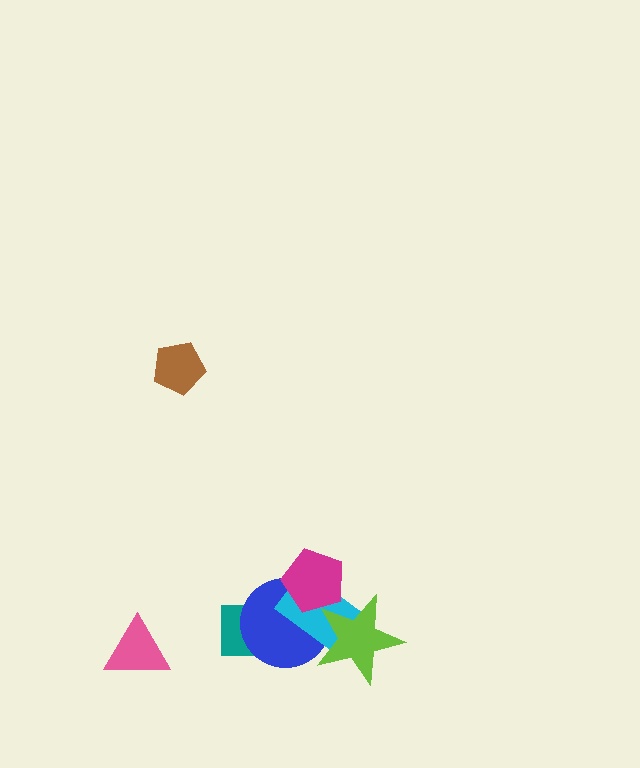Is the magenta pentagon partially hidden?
Yes, it is partially covered by another shape.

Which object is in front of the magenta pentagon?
The lime star is in front of the magenta pentagon.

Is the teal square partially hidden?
Yes, it is partially covered by another shape.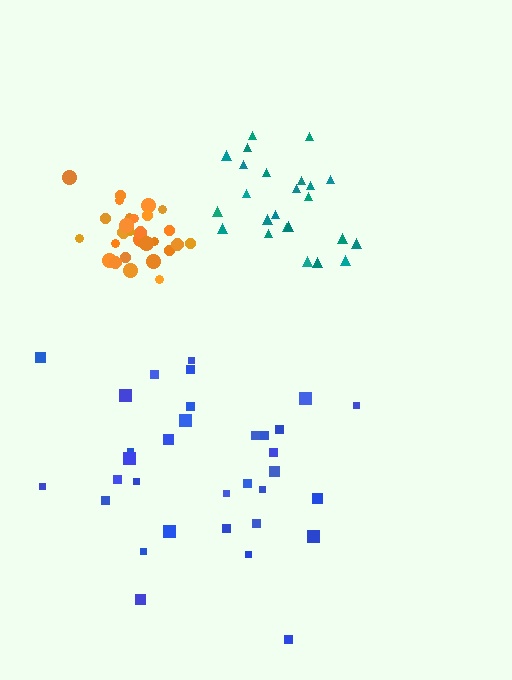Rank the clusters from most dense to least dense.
orange, teal, blue.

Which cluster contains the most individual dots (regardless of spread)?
Blue (34).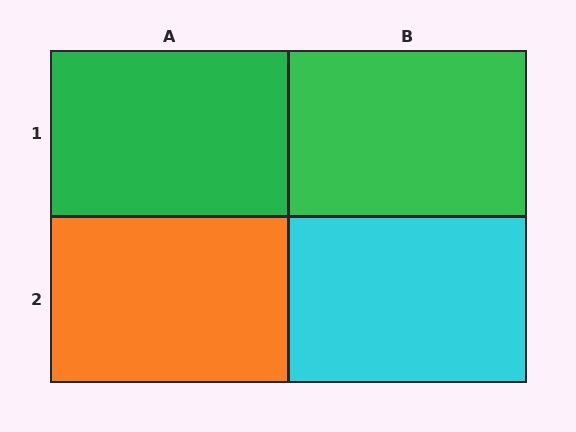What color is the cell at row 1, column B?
Green.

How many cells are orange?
1 cell is orange.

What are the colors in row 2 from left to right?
Orange, cyan.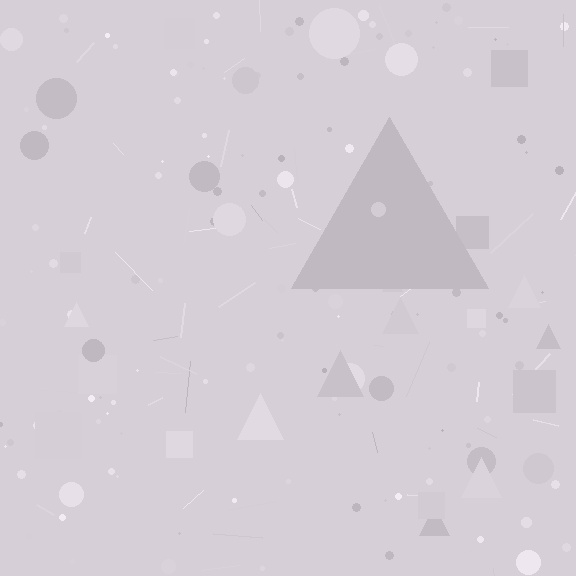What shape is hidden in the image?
A triangle is hidden in the image.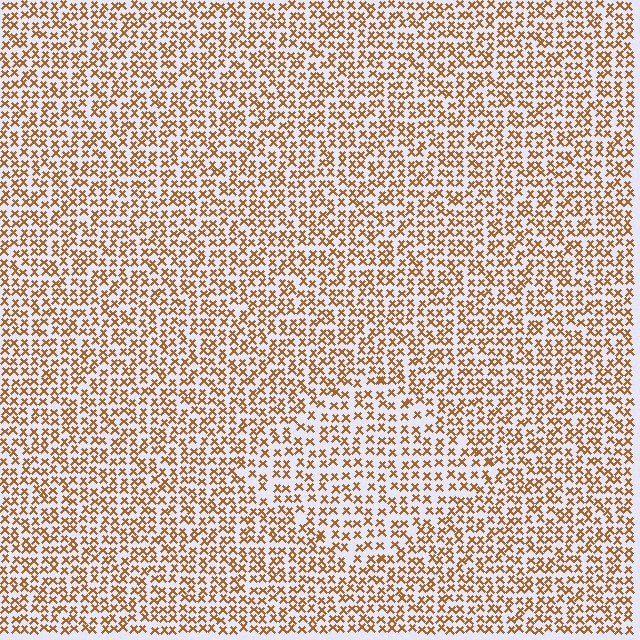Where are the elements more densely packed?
The elements are more densely packed outside the diamond boundary.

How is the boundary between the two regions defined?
The boundary is defined by a change in element density (approximately 1.4x ratio). All elements are the same color, size, and shape.